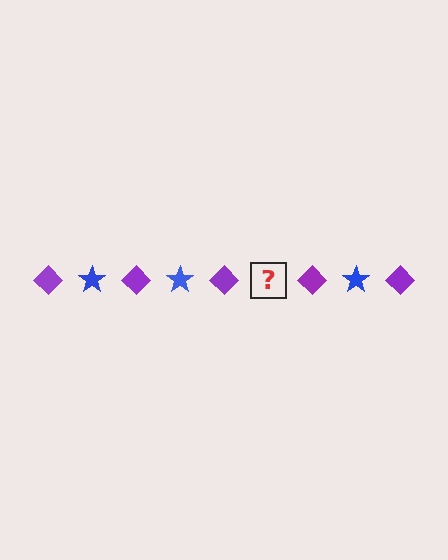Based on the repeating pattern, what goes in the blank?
The blank should be a blue star.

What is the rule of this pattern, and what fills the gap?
The rule is that the pattern alternates between purple diamond and blue star. The gap should be filled with a blue star.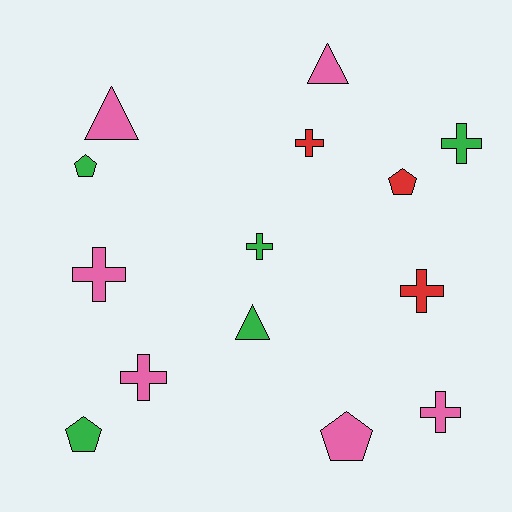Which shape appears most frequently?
Cross, with 7 objects.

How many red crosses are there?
There are 2 red crosses.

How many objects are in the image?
There are 14 objects.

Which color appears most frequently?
Pink, with 6 objects.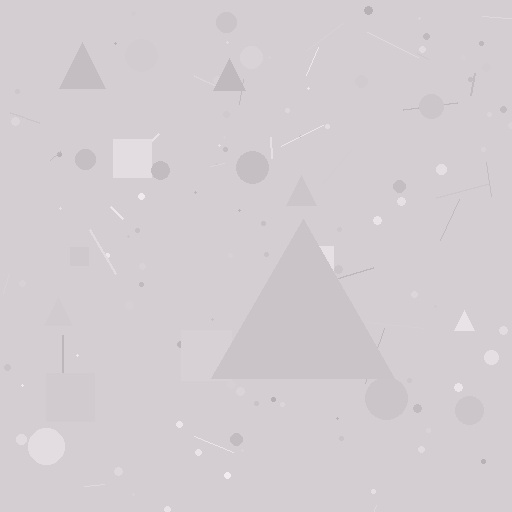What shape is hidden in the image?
A triangle is hidden in the image.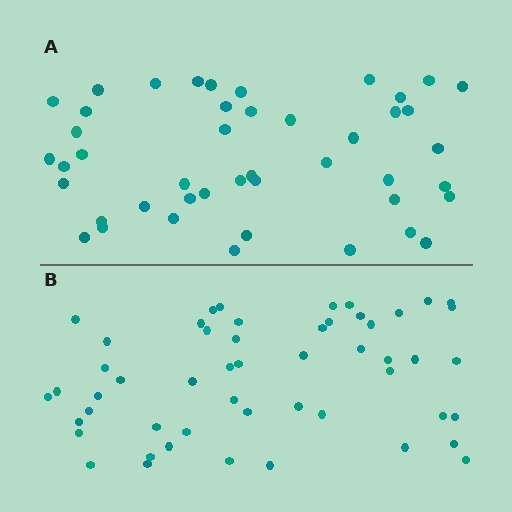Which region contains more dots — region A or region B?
Region B (the bottom region) has more dots.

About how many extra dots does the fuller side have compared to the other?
Region B has roughly 8 or so more dots than region A.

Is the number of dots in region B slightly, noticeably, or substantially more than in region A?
Region B has only slightly more — the two regions are fairly close. The ratio is roughly 1.2 to 1.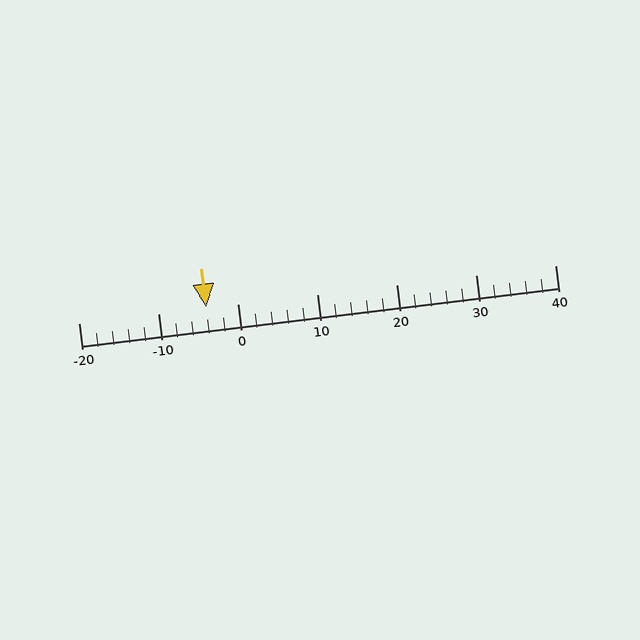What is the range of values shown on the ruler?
The ruler shows values from -20 to 40.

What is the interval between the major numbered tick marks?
The major tick marks are spaced 10 units apart.